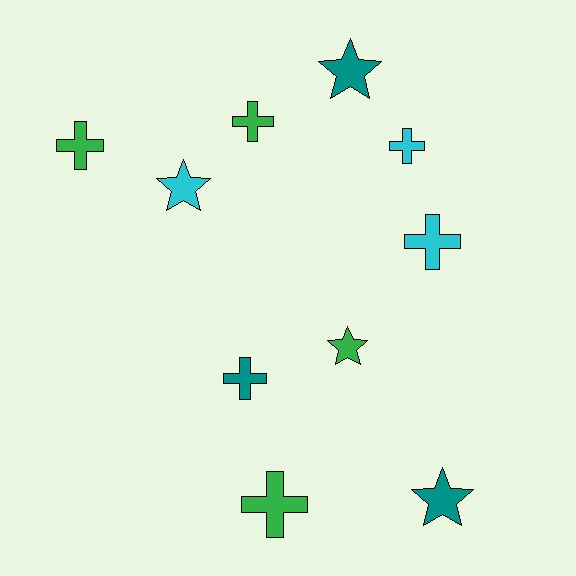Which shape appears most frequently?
Cross, with 6 objects.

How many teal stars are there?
There are 2 teal stars.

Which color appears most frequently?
Green, with 4 objects.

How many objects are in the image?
There are 10 objects.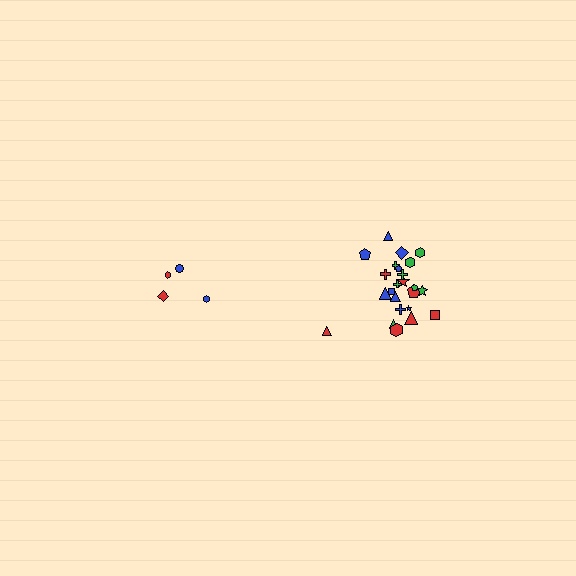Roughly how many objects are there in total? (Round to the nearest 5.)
Roughly 30 objects in total.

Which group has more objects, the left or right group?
The right group.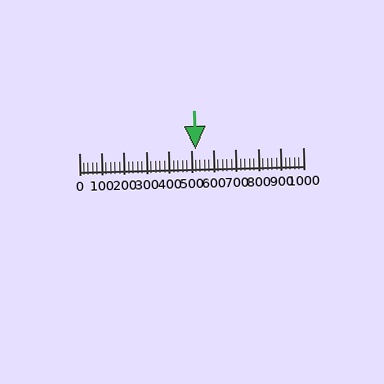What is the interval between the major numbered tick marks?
The major tick marks are spaced 100 units apart.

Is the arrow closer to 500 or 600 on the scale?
The arrow is closer to 500.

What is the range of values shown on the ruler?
The ruler shows values from 0 to 1000.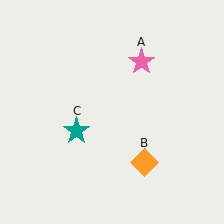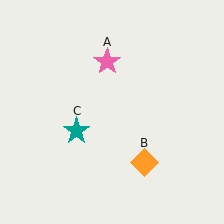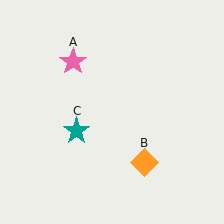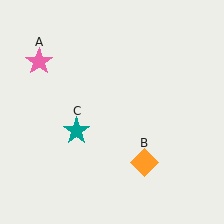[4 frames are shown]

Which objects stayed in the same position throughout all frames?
Orange diamond (object B) and teal star (object C) remained stationary.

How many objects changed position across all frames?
1 object changed position: pink star (object A).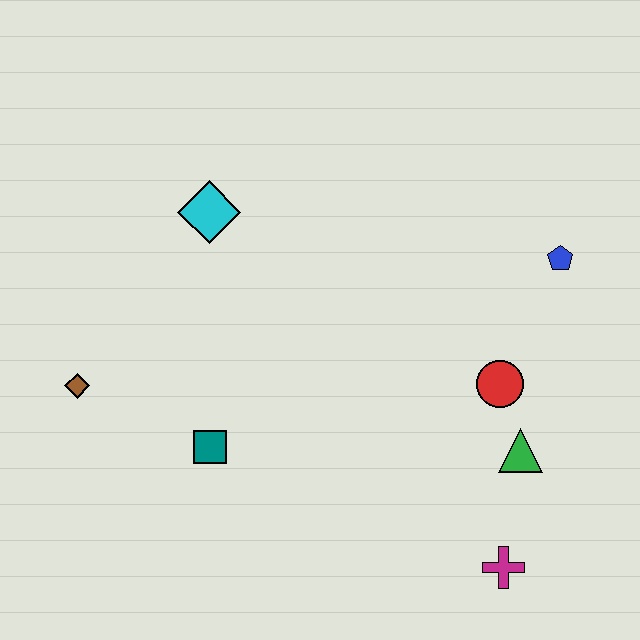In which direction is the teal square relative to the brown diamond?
The teal square is to the right of the brown diamond.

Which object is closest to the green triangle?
The red circle is closest to the green triangle.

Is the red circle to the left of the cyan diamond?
No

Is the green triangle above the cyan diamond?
No